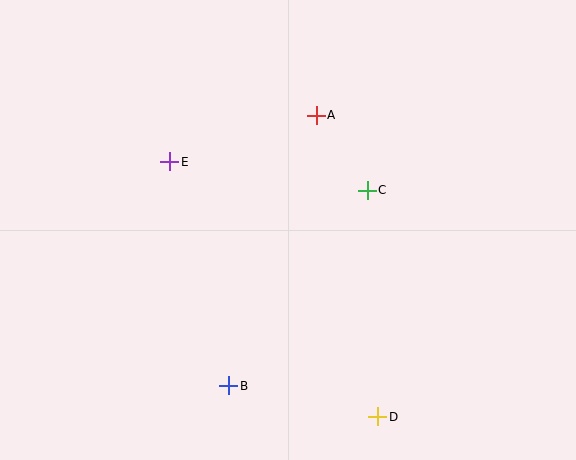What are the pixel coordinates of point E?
Point E is at (170, 162).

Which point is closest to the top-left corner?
Point E is closest to the top-left corner.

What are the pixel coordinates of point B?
Point B is at (229, 386).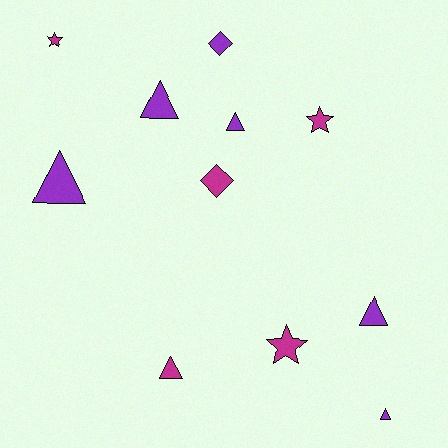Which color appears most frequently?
Purple, with 6 objects.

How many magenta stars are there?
There are 3 magenta stars.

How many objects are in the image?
There are 11 objects.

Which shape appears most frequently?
Triangle, with 6 objects.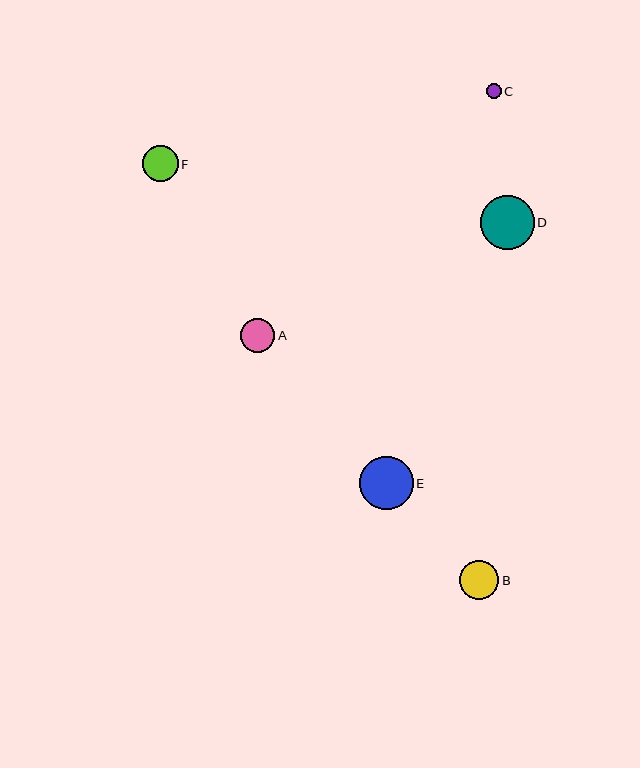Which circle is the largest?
Circle D is the largest with a size of approximately 54 pixels.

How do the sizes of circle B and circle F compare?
Circle B and circle F are approximately the same size.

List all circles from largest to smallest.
From largest to smallest: D, E, B, F, A, C.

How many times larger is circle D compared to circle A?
Circle D is approximately 1.6 times the size of circle A.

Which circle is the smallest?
Circle C is the smallest with a size of approximately 15 pixels.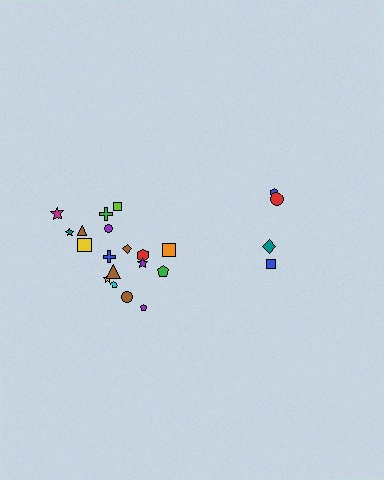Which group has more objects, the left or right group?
The left group.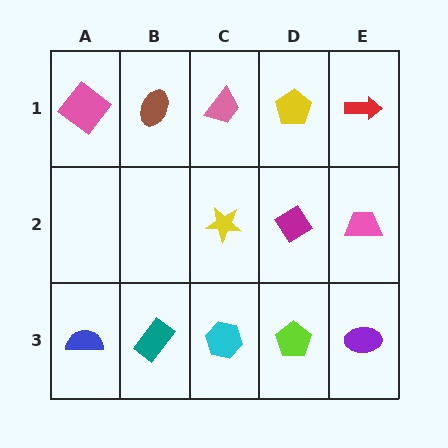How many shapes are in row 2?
3 shapes.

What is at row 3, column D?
A lime pentagon.